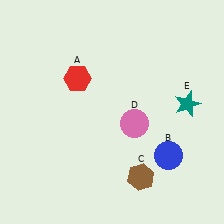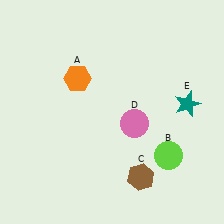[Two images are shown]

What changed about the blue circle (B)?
In Image 1, B is blue. In Image 2, it changed to lime.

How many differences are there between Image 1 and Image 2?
There are 2 differences between the two images.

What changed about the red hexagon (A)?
In Image 1, A is red. In Image 2, it changed to orange.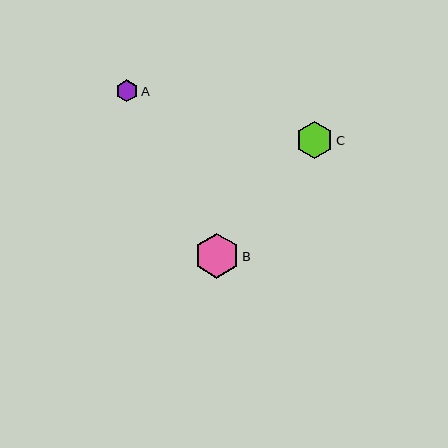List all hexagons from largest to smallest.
From largest to smallest: B, C, A.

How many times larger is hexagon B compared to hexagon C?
Hexagon B is approximately 1.2 times the size of hexagon C.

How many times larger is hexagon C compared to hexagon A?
Hexagon C is approximately 1.7 times the size of hexagon A.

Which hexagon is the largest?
Hexagon B is the largest with a size of approximately 45 pixels.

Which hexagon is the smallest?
Hexagon A is the smallest with a size of approximately 22 pixels.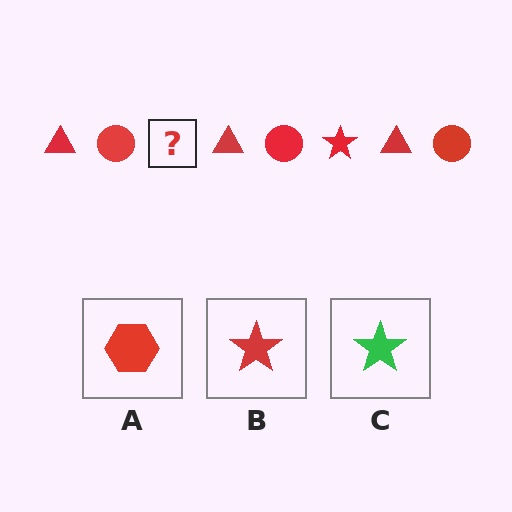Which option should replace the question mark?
Option B.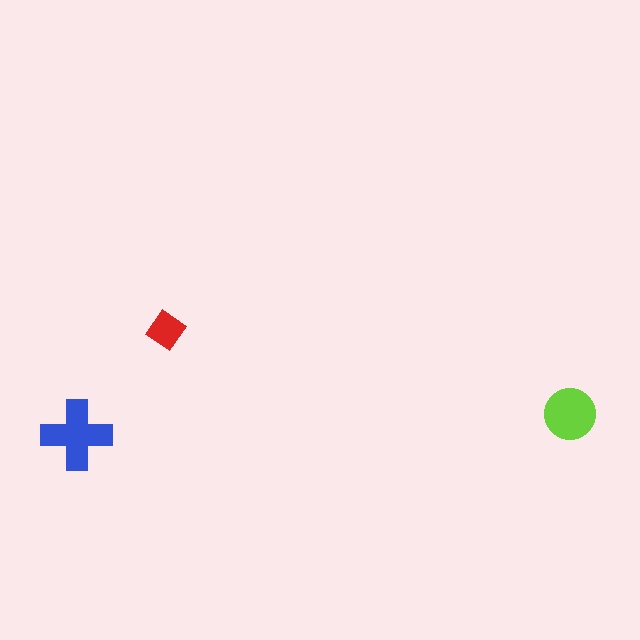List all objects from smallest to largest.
The red diamond, the lime circle, the blue cross.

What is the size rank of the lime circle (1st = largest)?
2nd.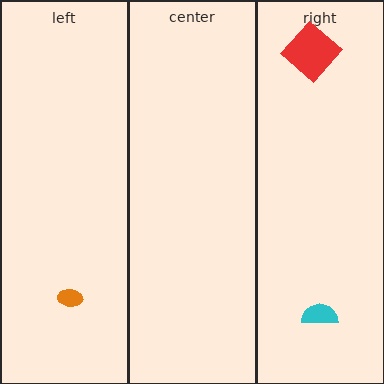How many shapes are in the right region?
2.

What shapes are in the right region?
The red diamond, the cyan semicircle.